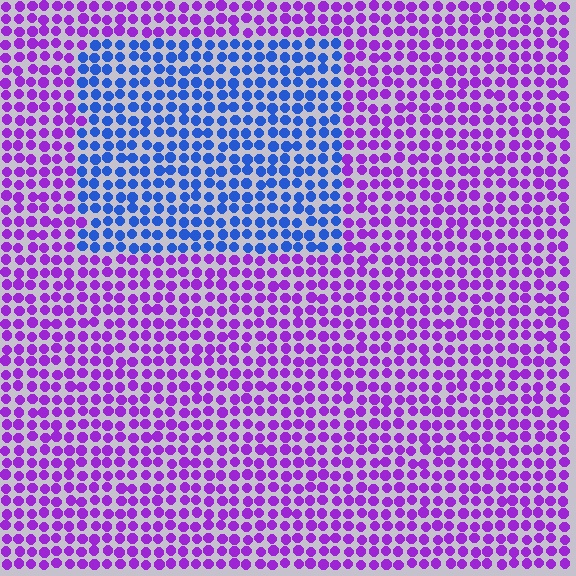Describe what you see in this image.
The image is filled with small purple elements in a uniform arrangement. A rectangle-shaped region is visible where the elements are tinted to a slightly different hue, forming a subtle color boundary.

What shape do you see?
I see a rectangle.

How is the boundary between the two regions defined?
The boundary is defined purely by a slight shift in hue (about 59 degrees). Spacing, size, and orientation are identical on both sides.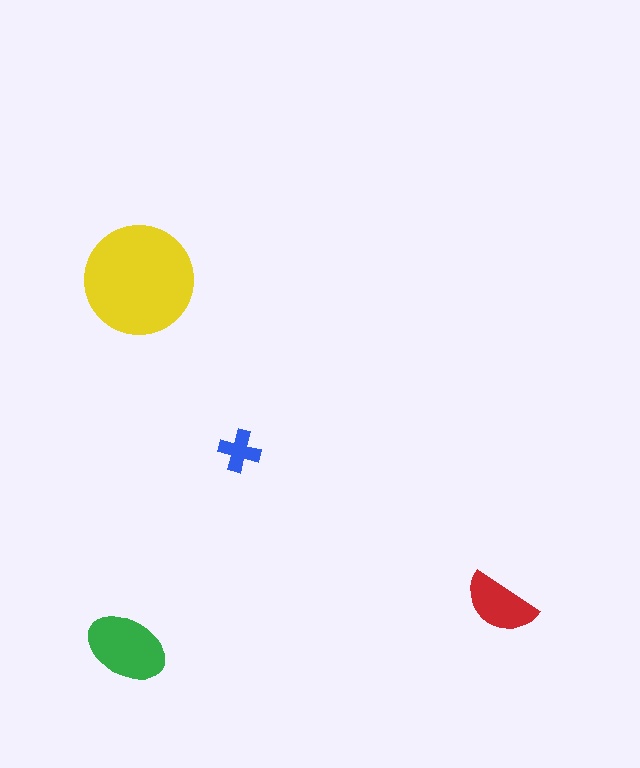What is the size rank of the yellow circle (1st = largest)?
1st.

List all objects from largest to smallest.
The yellow circle, the green ellipse, the red semicircle, the blue cross.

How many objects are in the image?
There are 4 objects in the image.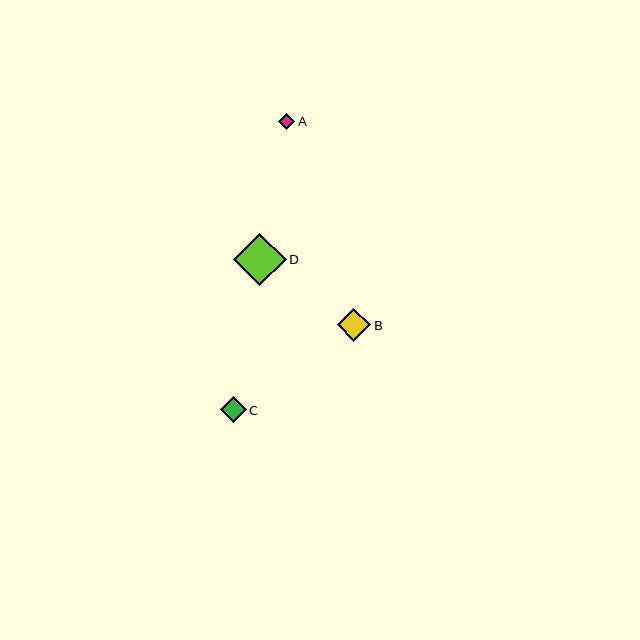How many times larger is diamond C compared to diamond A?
Diamond C is approximately 1.7 times the size of diamond A.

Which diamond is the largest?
Diamond D is the largest with a size of approximately 52 pixels.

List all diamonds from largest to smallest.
From largest to smallest: D, B, C, A.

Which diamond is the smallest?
Diamond A is the smallest with a size of approximately 16 pixels.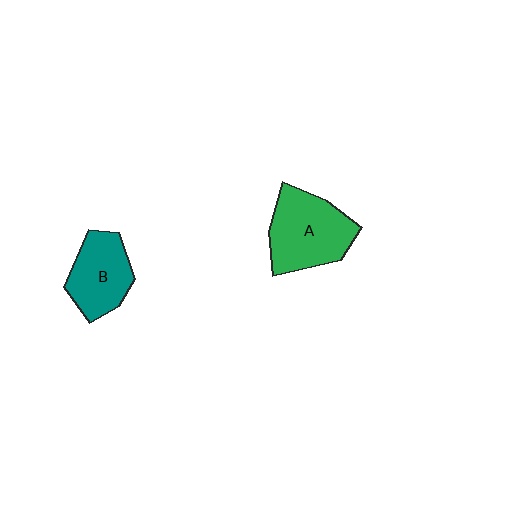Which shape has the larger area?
Shape A (green).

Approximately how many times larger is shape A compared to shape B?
Approximately 1.3 times.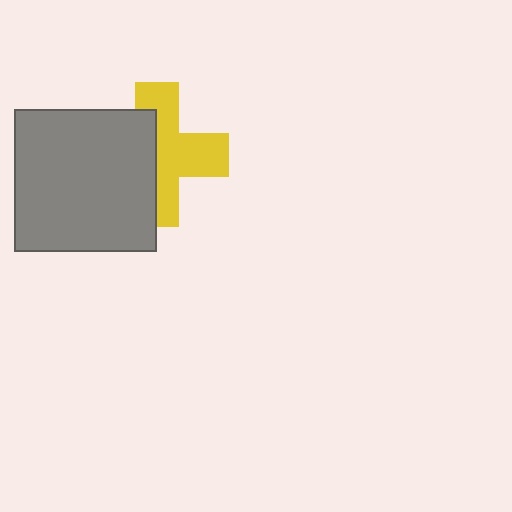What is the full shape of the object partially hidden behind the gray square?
The partially hidden object is a yellow cross.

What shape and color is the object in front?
The object in front is a gray square.